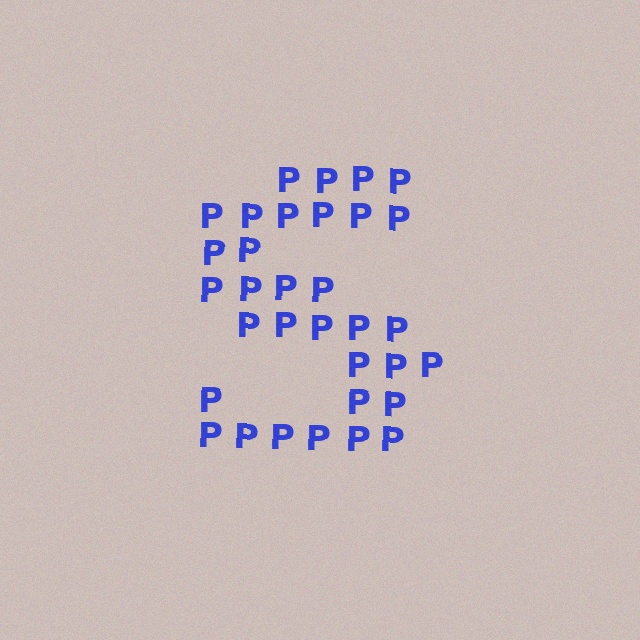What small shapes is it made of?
It is made of small letter P's.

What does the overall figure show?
The overall figure shows the letter S.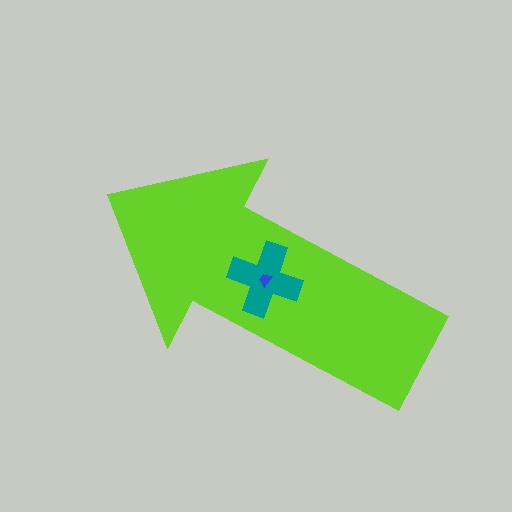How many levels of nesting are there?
3.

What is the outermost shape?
The lime arrow.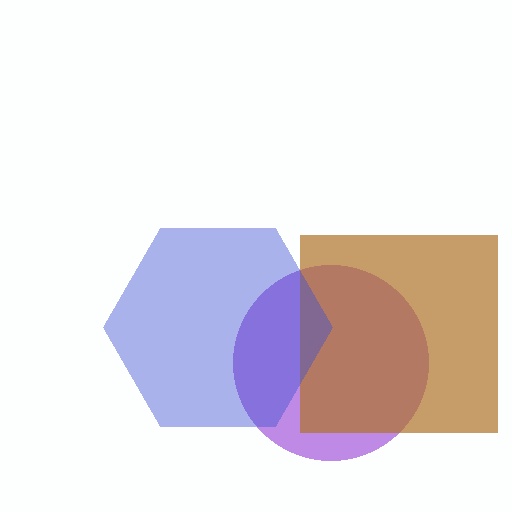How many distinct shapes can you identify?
There are 3 distinct shapes: a purple circle, a brown square, a blue hexagon.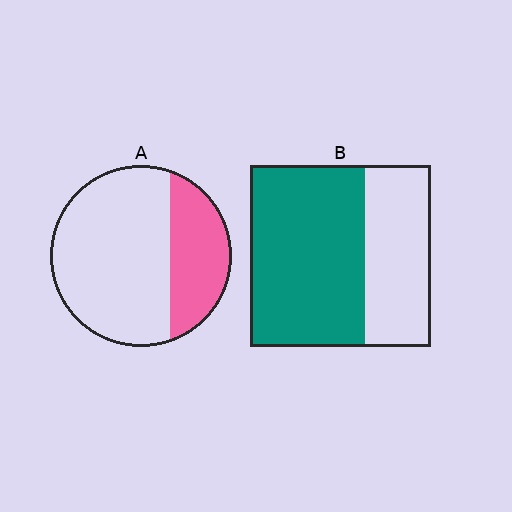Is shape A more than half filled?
No.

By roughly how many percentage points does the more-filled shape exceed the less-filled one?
By roughly 35 percentage points (B over A).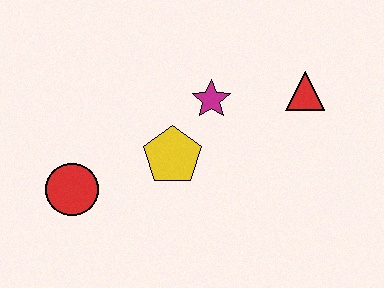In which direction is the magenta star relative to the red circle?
The magenta star is to the right of the red circle.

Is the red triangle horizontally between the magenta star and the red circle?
No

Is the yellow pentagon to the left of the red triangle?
Yes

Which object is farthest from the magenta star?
The red circle is farthest from the magenta star.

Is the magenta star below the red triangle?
Yes